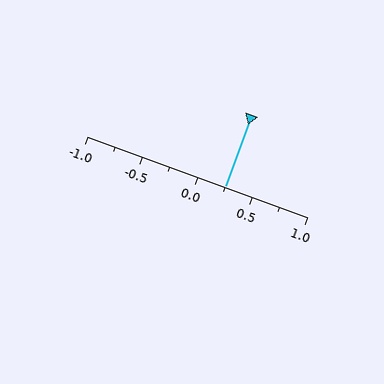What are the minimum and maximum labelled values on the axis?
The axis runs from -1.0 to 1.0.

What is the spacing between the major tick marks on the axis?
The major ticks are spaced 0.5 apart.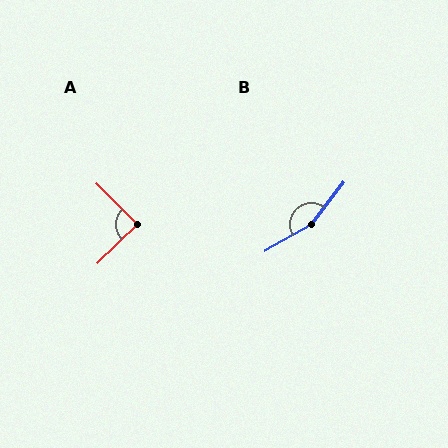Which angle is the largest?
B, at approximately 157 degrees.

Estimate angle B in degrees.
Approximately 157 degrees.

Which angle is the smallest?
A, at approximately 90 degrees.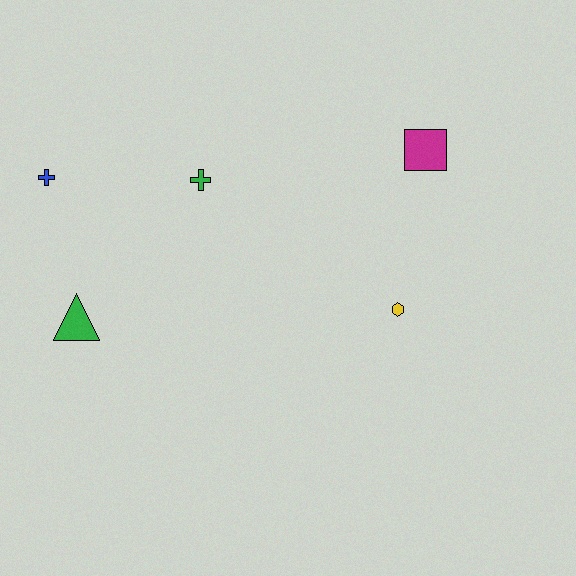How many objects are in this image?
There are 5 objects.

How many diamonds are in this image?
There are no diamonds.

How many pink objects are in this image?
There are no pink objects.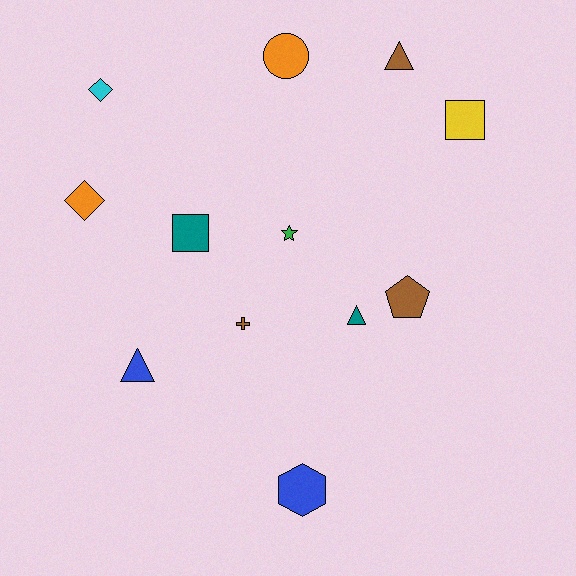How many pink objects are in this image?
There are no pink objects.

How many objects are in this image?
There are 12 objects.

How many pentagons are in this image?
There is 1 pentagon.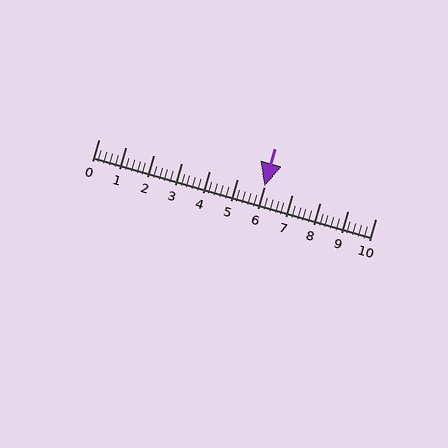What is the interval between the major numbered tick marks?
The major tick marks are spaced 1 units apart.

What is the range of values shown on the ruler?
The ruler shows values from 0 to 10.